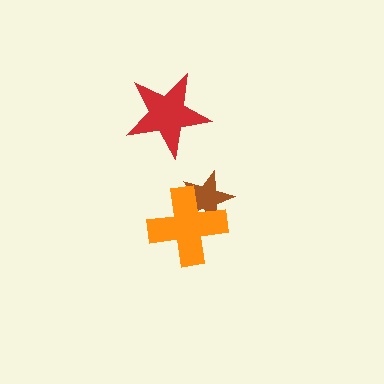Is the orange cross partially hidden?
No, no other shape covers it.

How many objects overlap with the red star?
0 objects overlap with the red star.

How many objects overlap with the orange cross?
1 object overlaps with the orange cross.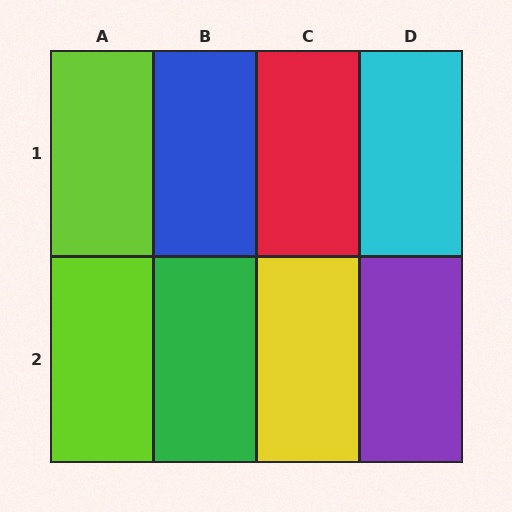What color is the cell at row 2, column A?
Lime.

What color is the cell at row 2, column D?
Purple.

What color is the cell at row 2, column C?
Yellow.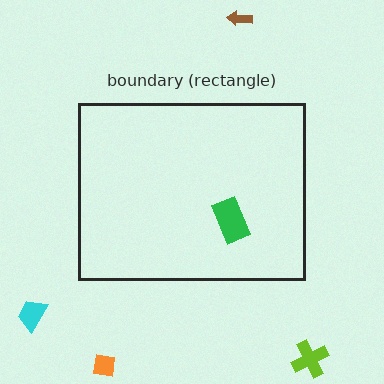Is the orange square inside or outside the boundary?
Outside.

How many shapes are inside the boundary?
1 inside, 4 outside.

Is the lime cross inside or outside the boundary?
Outside.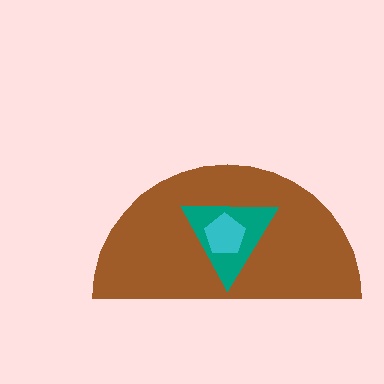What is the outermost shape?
The brown semicircle.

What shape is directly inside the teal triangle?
The cyan pentagon.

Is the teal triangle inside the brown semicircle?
Yes.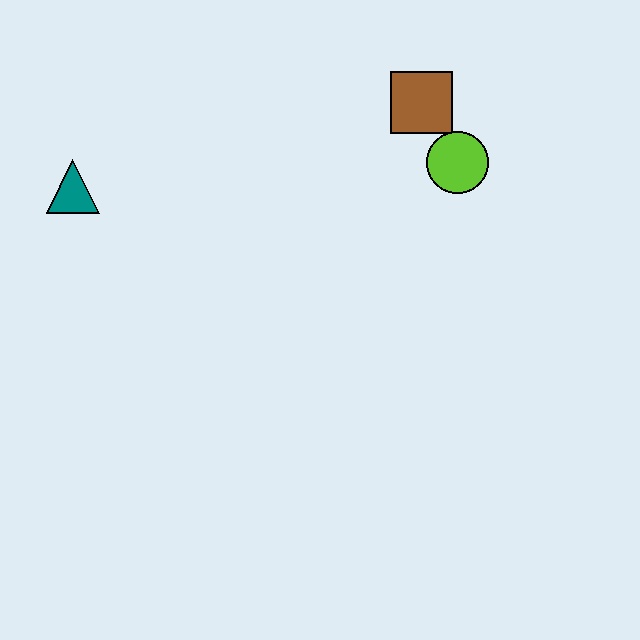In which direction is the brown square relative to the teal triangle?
The brown square is to the right of the teal triangle.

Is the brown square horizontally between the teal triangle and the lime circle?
Yes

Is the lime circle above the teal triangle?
Yes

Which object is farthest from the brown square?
The teal triangle is farthest from the brown square.